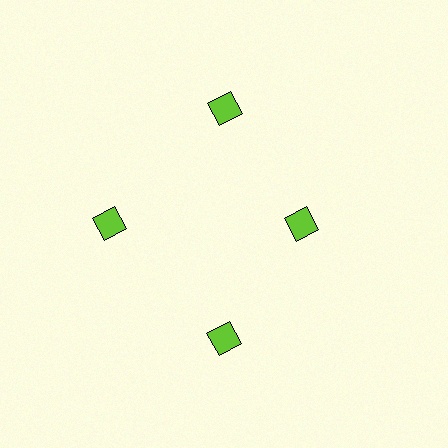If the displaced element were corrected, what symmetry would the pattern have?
It would have 4-fold rotational symmetry — the pattern would map onto itself every 90 degrees.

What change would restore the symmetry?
The symmetry would be restored by moving it outward, back onto the ring so that all 4 diamonds sit at equal angles and equal distance from the center.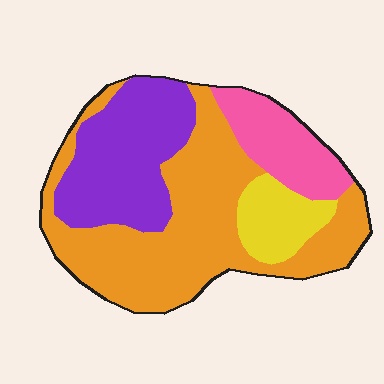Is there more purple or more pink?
Purple.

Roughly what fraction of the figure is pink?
Pink covers 14% of the figure.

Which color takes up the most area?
Orange, at roughly 50%.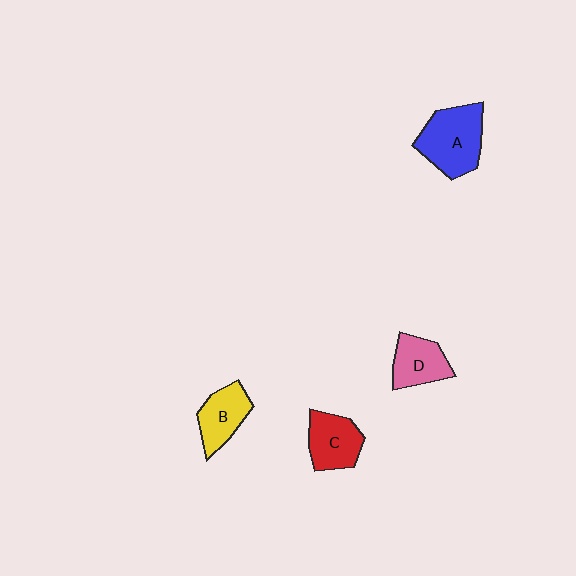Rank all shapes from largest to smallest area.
From largest to smallest: A (blue), C (red), B (yellow), D (pink).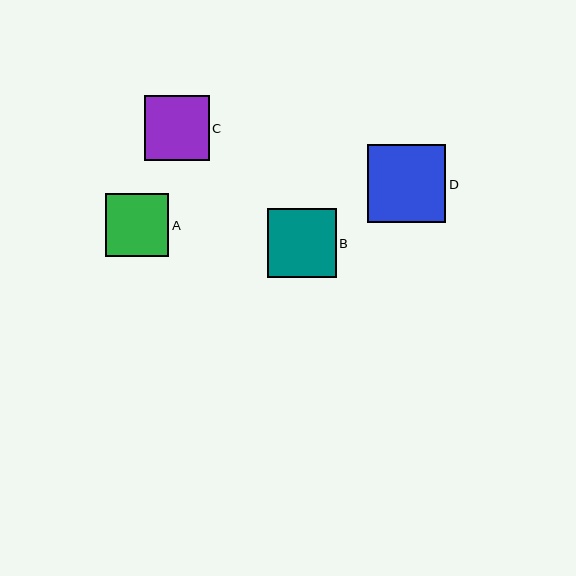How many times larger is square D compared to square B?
Square D is approximately 1.1 times the size of square B.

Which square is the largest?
Square D is the largest with a size of approximately 78 pixels.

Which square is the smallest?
Square A is the smallest with a size of approximately 63 pixels.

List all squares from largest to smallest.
From largest to smallest: D, B, C, A.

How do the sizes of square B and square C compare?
Square B and square C are approximately the same size.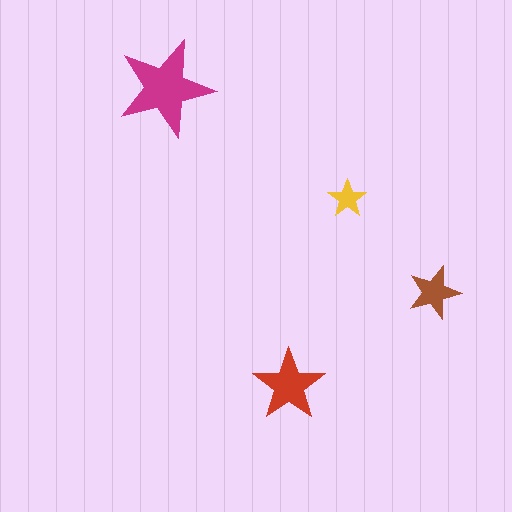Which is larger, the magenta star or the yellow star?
The magenta one.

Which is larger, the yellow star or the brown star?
The brown one.